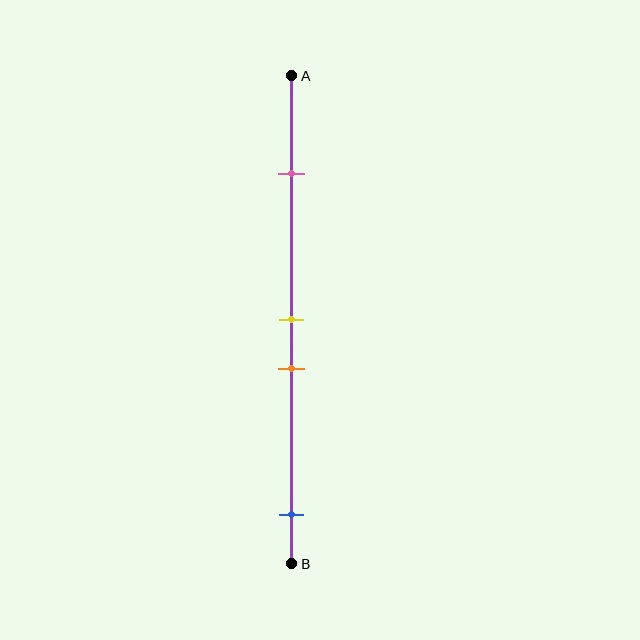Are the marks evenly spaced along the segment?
No, the marks are not evenly spaced.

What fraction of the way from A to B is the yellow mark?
The yellow mark is approximately 50% (0.5) of the way from A to B.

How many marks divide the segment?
There are 4 marks dividing the segment.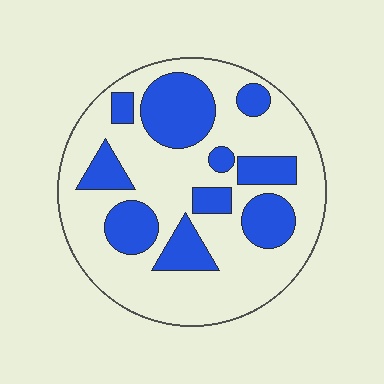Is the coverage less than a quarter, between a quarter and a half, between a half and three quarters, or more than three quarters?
Between a quarter and a half.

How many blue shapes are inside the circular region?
10.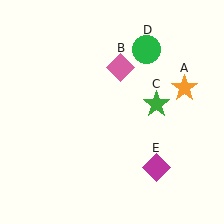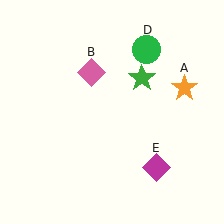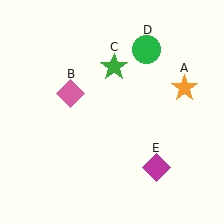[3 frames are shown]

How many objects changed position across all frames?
2 objects changed position: pink diamond (object B), green star (object C).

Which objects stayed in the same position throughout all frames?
Orange star (object A) and green circle (object D) and magenta diamond (object E) remained stationary.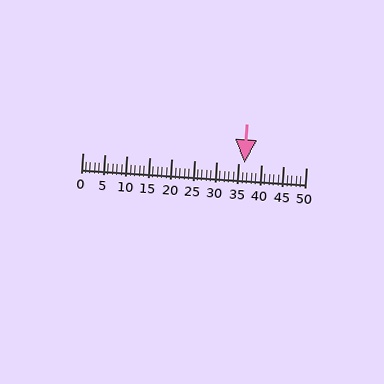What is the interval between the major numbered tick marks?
The major tick marks are spaced 5 units apart.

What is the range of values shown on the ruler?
The ruler shows values from 0 to 50.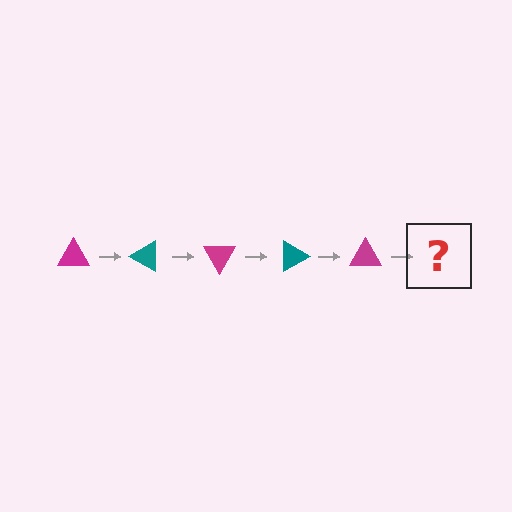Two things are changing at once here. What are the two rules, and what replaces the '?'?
The two rules are that it rotates 30 degrees each step and the color cycles through magenta and teal. The '?' should be a teal triangle, rotated 150 degrees from the start.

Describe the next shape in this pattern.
It should be a teal triangle, rotated 150 degrees from the start.